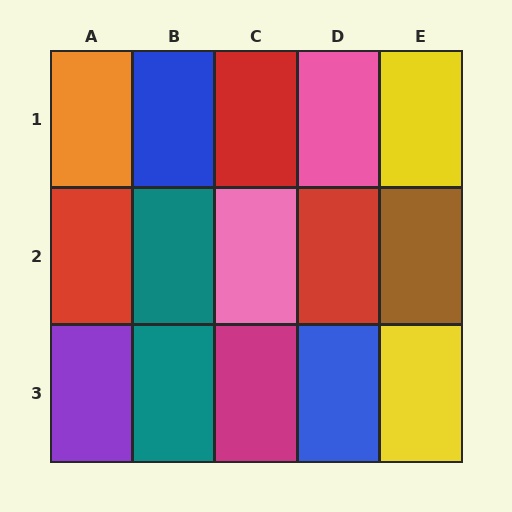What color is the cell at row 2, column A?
Red.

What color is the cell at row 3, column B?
Teal.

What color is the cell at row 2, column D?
Red.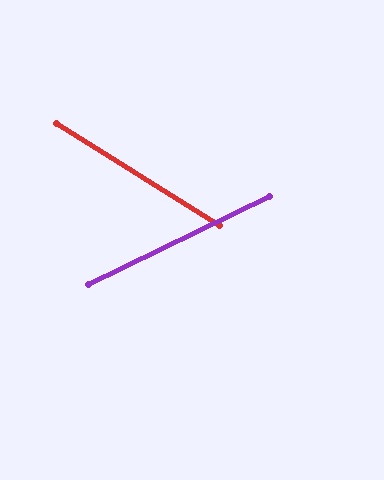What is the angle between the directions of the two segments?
Approximately 58 degrees.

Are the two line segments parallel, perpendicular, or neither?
Neither parallel nor perpendicular — they differ by about 58°.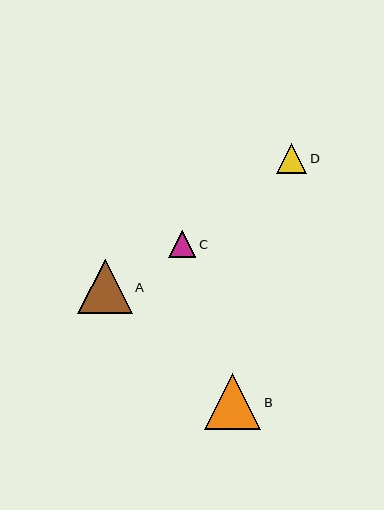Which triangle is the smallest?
Triangle C is the smallest with a size of approximately 27 pixels.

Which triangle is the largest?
Triangle B is the largest with a size of approximately 56 pixels.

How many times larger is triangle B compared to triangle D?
Triangle B is approximately 1.9 times the size of triangle D.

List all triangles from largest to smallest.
From largest to smallest: B, A, D, C.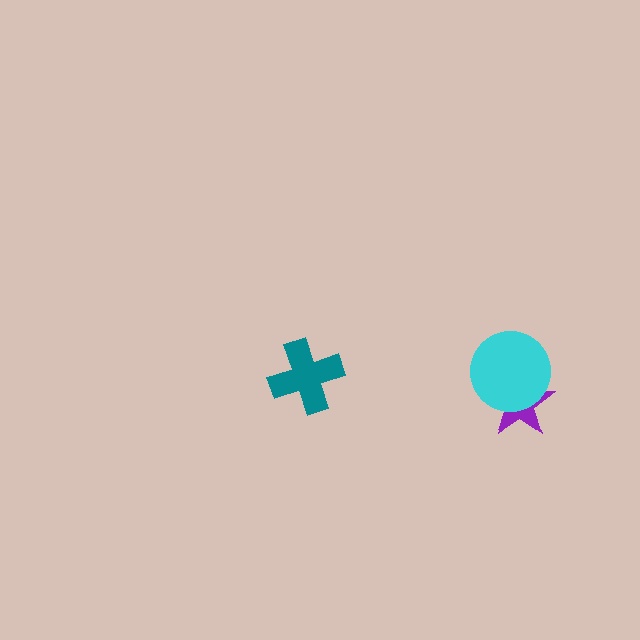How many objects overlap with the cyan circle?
1 object overlaps with the cyan circle.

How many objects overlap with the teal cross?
0 objects overlap with the teal cross.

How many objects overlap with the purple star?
1 object overlaps with the purple star.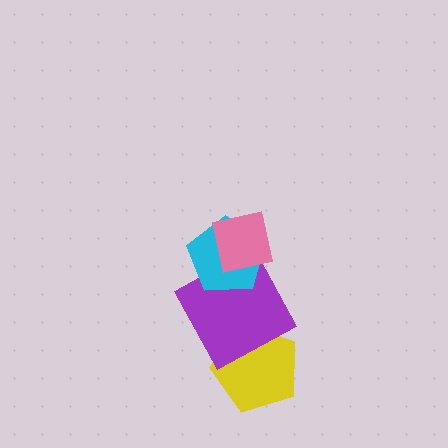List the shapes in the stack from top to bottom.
From top to bottom: the pink square, the cyan pentagon, the purple square, the yellow pentagon.